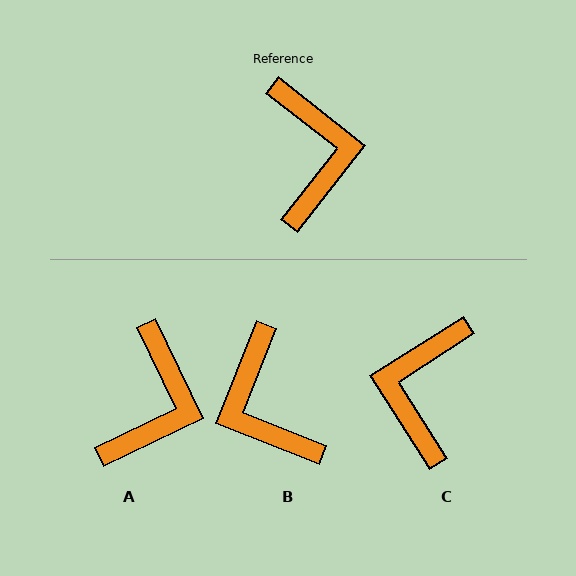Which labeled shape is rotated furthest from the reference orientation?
B, about 164 degrees away.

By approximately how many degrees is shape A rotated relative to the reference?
Approximately 26 degrees clockwise.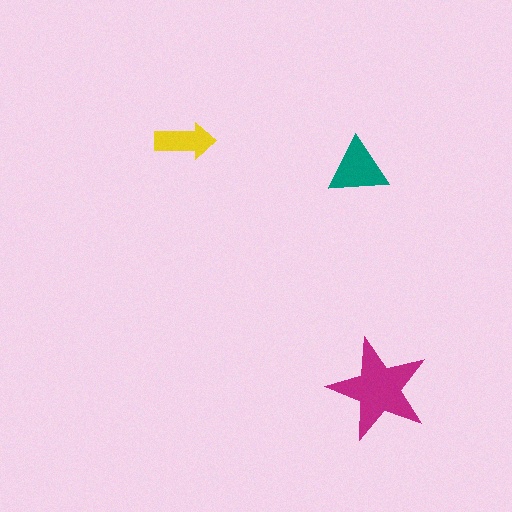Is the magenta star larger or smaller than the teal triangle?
Larger.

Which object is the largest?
The magenta star.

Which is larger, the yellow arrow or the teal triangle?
The teal triangle.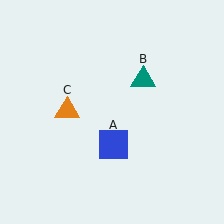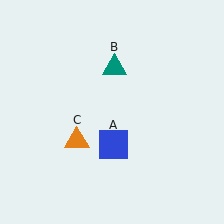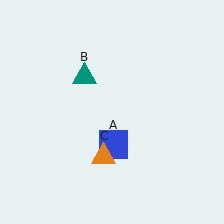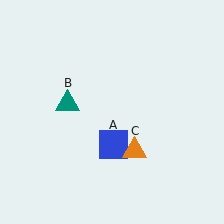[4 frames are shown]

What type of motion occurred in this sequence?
The teal triangle (object B), orange triangle (object C) rotated counterclockwise around the center of the scene.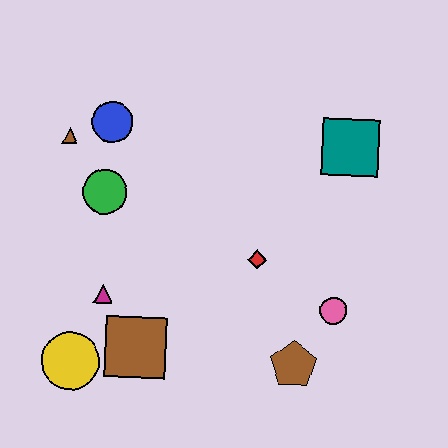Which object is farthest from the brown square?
The teal square is farthest from the brown square.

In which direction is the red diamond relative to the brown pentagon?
The red diamond is above the brown pentagon.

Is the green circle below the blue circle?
Yes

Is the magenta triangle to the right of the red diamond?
No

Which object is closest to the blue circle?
The brown triangle is closest to the blue circle.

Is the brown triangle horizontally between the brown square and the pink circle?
No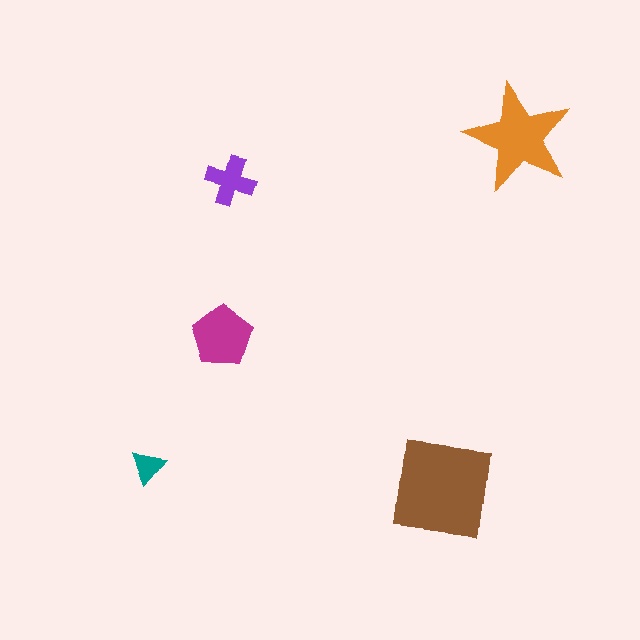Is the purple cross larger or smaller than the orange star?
Smaller.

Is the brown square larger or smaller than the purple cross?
Larger.